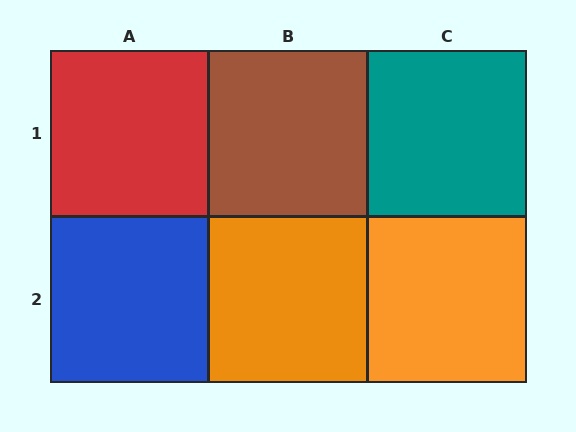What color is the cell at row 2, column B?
Orange.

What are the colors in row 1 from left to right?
Red, brown, teal.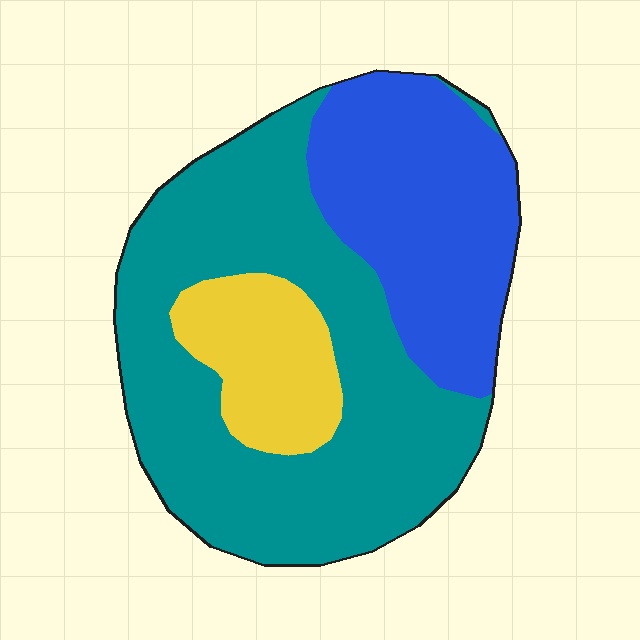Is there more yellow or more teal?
Teal.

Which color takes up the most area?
Teal, at roughly 55%.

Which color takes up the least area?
Yellow, at roughly 15%.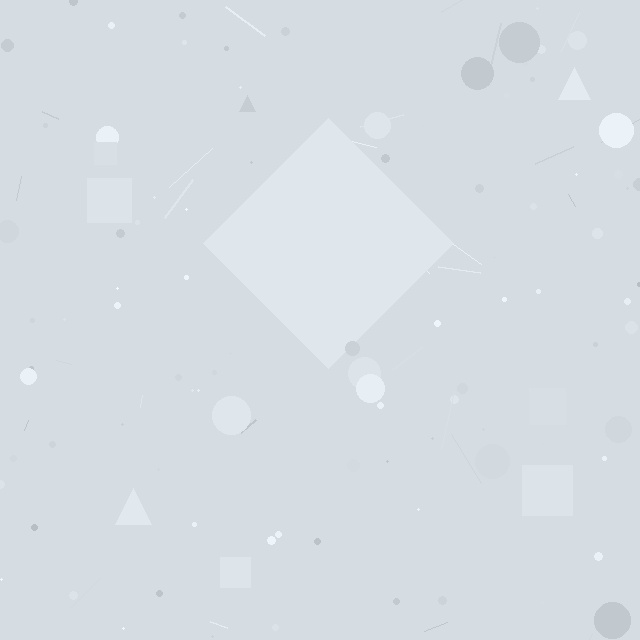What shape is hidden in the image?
A diamond is hidden in the image.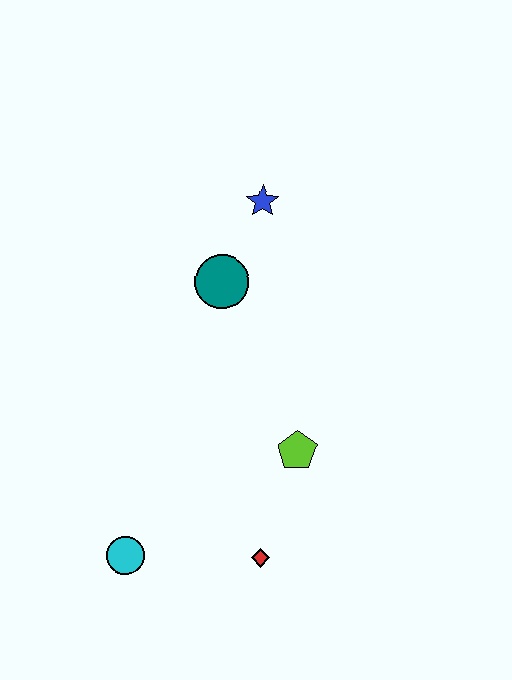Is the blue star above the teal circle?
Yes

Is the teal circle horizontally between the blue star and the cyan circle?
Yes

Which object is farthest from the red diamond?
The blue star is farthest from the red diamond.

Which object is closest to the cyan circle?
The red diamond is closest to the cyan circle.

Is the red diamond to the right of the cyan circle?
Yes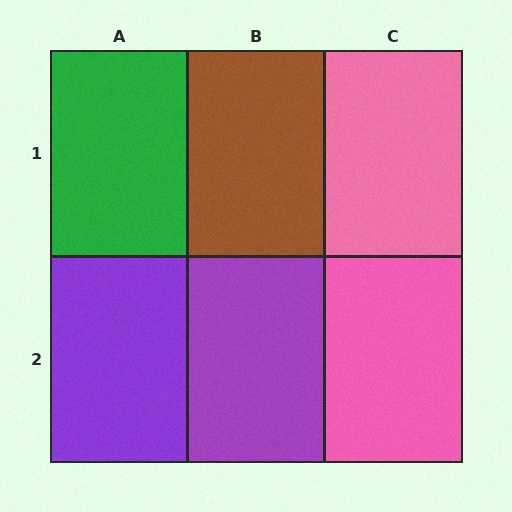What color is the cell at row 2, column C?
Pink.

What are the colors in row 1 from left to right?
Green, brown, pink.